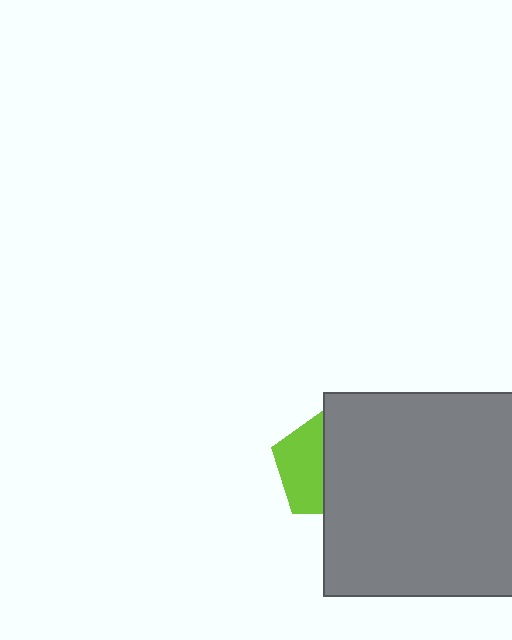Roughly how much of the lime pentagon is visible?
About half of it is visible (roughly 45%).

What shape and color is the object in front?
The object in front is a gray rectangle.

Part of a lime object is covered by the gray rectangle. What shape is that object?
It is a pentagon.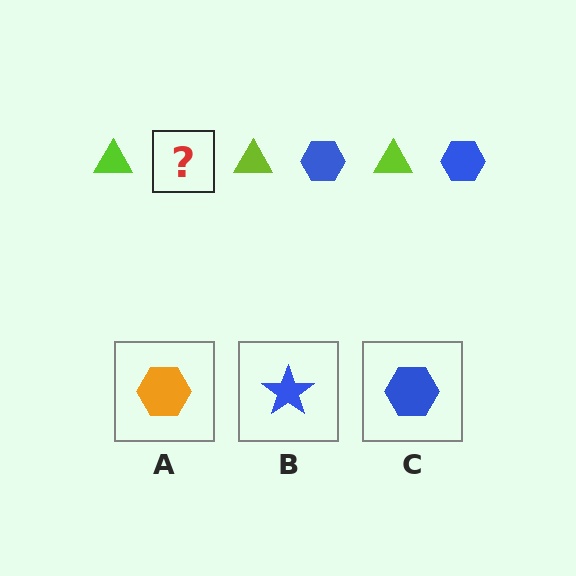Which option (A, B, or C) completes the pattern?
C.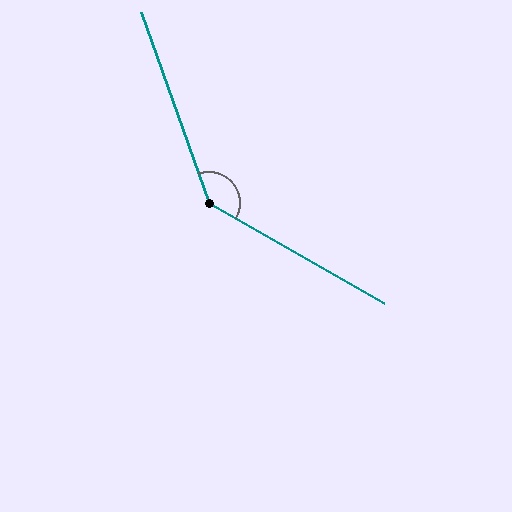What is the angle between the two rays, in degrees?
Approximately 139 degrees.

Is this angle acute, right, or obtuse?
It is obtuse.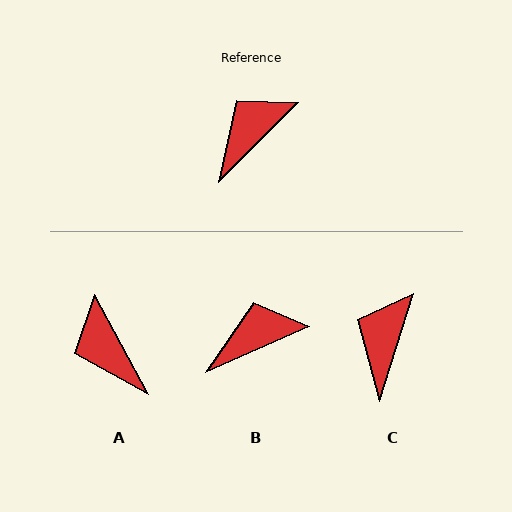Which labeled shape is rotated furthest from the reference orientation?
A, about 73 degrees away.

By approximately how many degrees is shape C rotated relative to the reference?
Approximately 28 degrees counter-clockwise.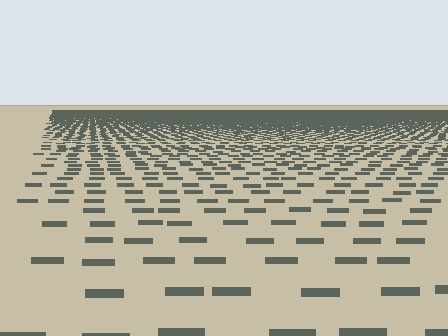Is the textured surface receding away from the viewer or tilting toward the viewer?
The surface is receding away from the viewer. Texture elements get smaller and denser toward the top.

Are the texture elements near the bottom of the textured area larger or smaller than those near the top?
Larger. Near the bottom, elements are closer to the viewer and appear at a bigger on-screen size.